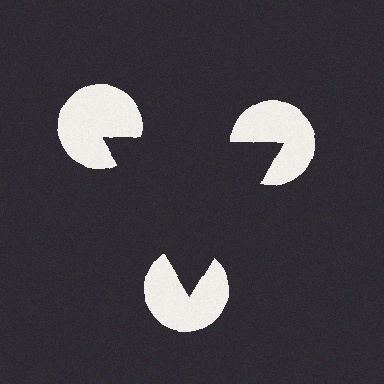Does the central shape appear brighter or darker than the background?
It typically appears slightly darker than the background, even though no actual brightness change is drawn.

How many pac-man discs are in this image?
There are 3 — one at each vertex of the illusory triangle.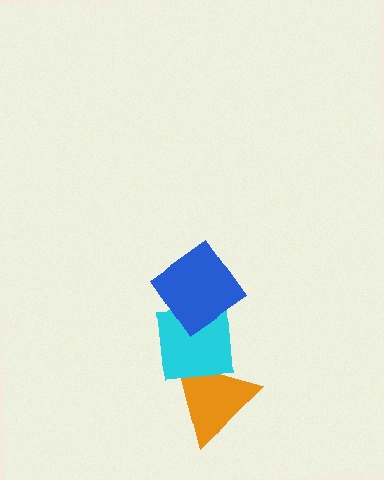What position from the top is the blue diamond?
The blue diamond is 1st from the top.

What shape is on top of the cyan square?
The blue diamond is on top of the cyan square.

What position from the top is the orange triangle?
The orange triangle is 3rd from the top.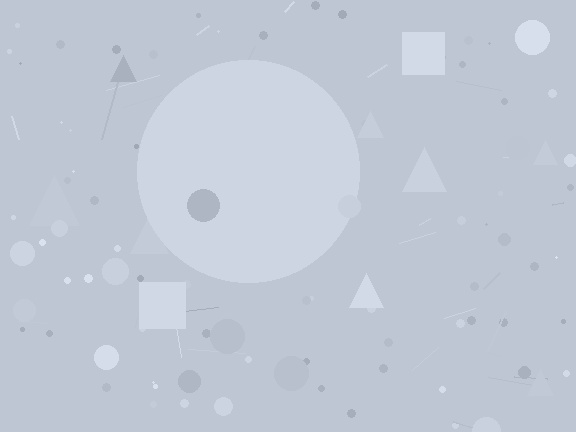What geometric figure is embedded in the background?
A circle is embedded in the background.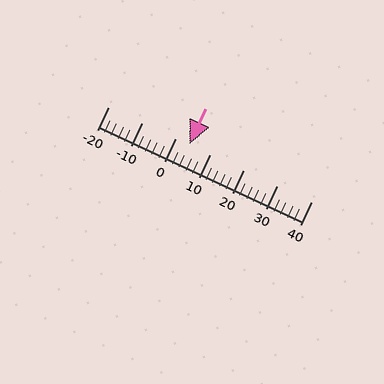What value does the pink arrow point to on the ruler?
The pink arrow points to approximately 4.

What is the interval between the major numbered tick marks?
The major tick marks are spaced 10 units apart.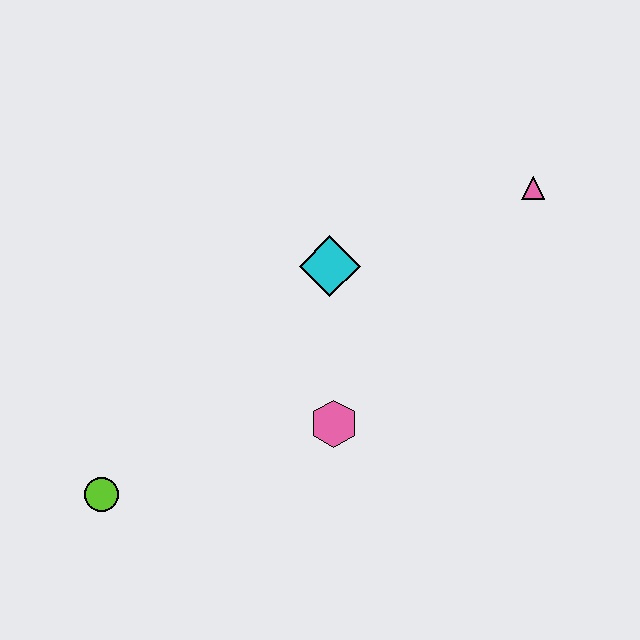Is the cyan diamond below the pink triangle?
Yes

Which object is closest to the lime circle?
The pink hexagon is closest to the lime circle.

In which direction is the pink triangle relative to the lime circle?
The pink triangle is to the right of the lime circle.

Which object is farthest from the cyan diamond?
The lime circle is farthest from the cyan diamond.